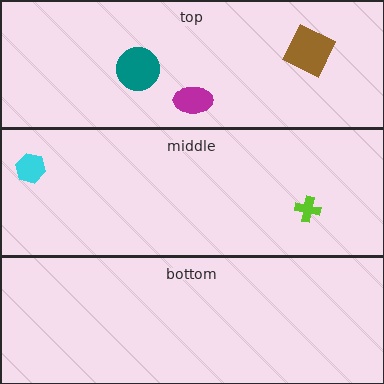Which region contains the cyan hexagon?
The middle region.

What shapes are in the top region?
The teal circle, the brown square, the magenta ellipse.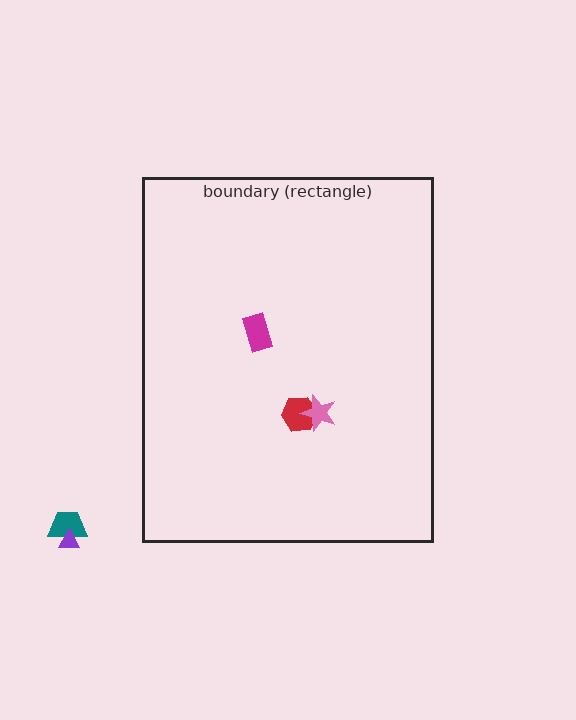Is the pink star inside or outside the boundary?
Inside.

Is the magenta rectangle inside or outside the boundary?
Inside.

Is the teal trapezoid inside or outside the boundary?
Outside.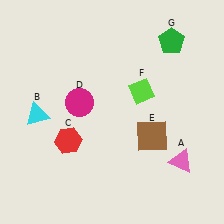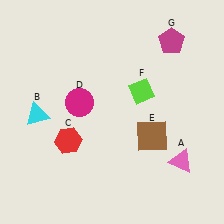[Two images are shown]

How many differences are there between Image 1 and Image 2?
There is 1 difference between the two images.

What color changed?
The pentagon (G) changed from green in Image 1 to magenta in Image 2.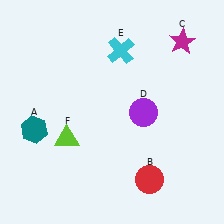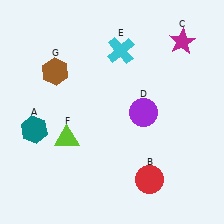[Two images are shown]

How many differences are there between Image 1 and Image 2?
There is 1 difference between the two images.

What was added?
A brown hexagon (G) was added in Image 2.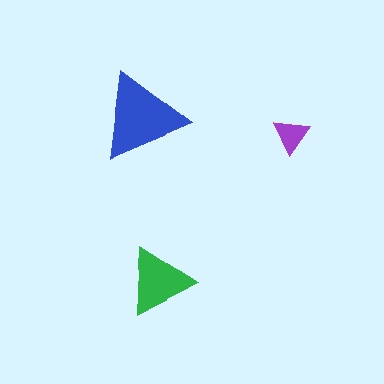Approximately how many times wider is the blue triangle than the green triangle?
About 1.5 times wider.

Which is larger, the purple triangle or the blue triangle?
The blue one.